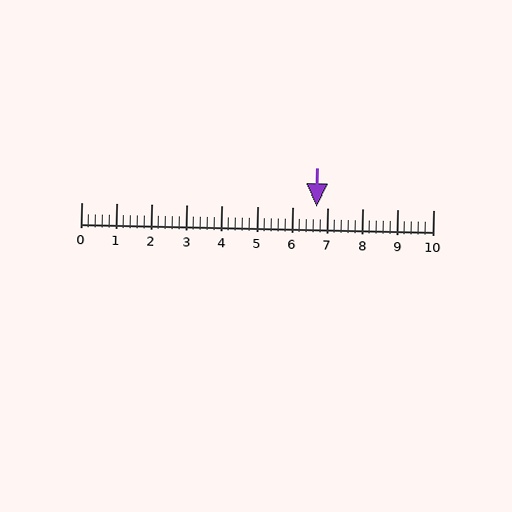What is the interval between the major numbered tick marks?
The major tick marks are spaced 1 units apart.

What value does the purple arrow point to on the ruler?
The purple arrow points to approximately 6.7.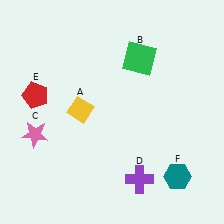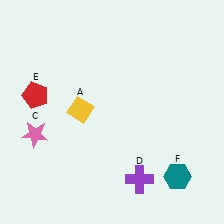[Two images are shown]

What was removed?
The green square (B) was removed in Image 2.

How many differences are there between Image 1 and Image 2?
There is 1 difference between the two images.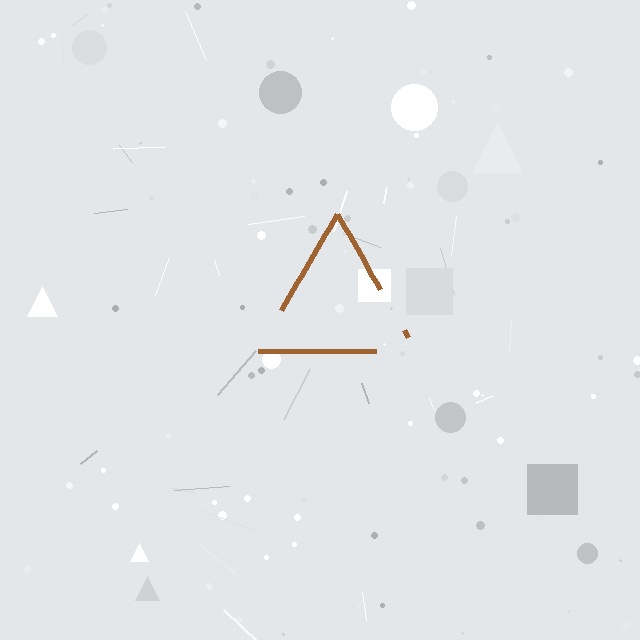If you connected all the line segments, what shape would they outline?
They would outline a triangle.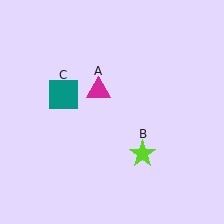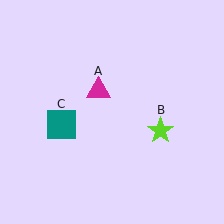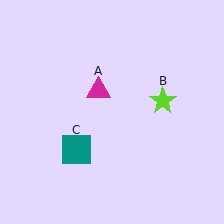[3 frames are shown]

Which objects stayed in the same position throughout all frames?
Magenta triangle (object A) remained stationary.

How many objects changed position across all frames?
2 objects changed position: lime star (object B), teal square (object C).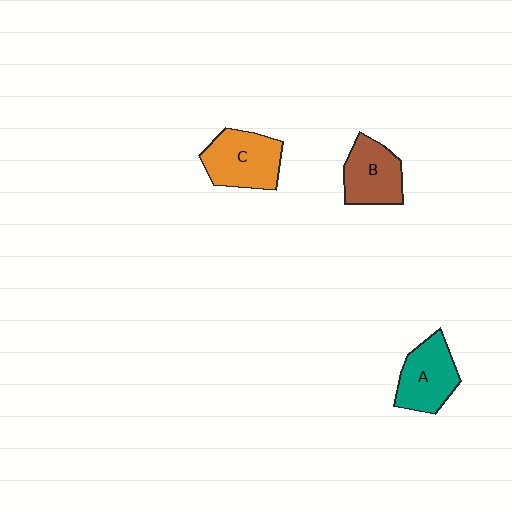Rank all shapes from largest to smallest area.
From largest to smallest: C (orange), A (teal), B (brown).